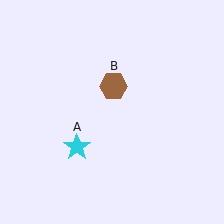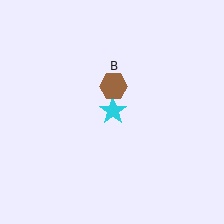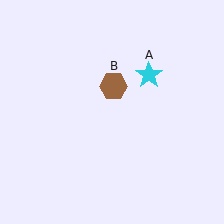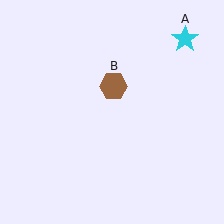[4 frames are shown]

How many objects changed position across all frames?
1 object changed position: cyan star (object A).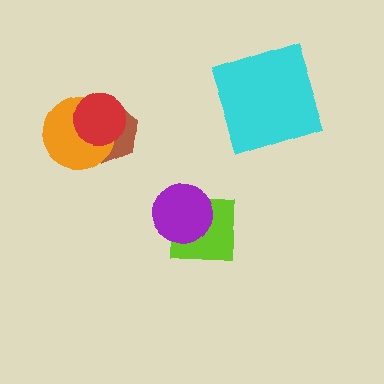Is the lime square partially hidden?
Yes, it is partially covered by another shape.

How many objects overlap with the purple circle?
1 object overlaps with the purple circle.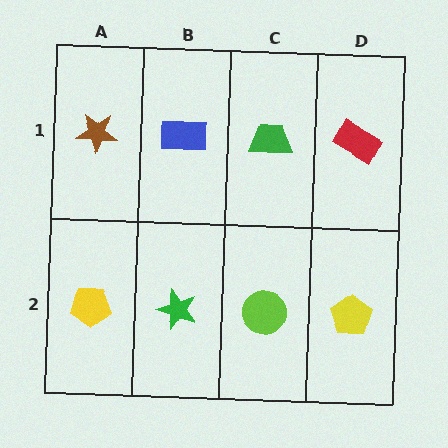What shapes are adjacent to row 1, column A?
A yellow pentagon (row 2, column A), a blue rectangle (row 1, column B).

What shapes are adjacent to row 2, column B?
A blue rectangle (row 1, column B), a yellow pentagon (row 2, column A), a lime circle (row 2, column C).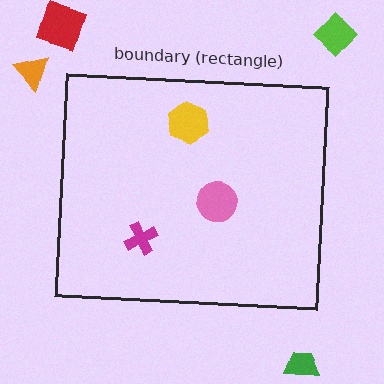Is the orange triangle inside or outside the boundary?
Outside.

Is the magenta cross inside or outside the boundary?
Inside.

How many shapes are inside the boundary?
3 inside, 4 outside.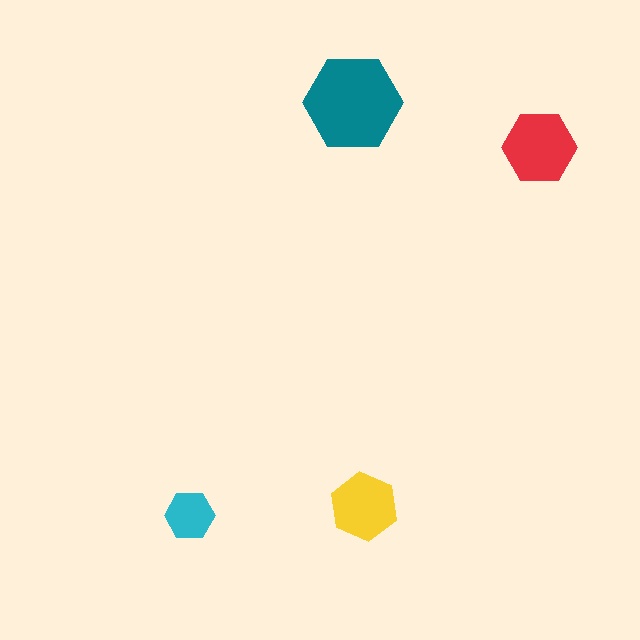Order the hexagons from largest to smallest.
the teal one, the red one, the yellow one, the cyan one.